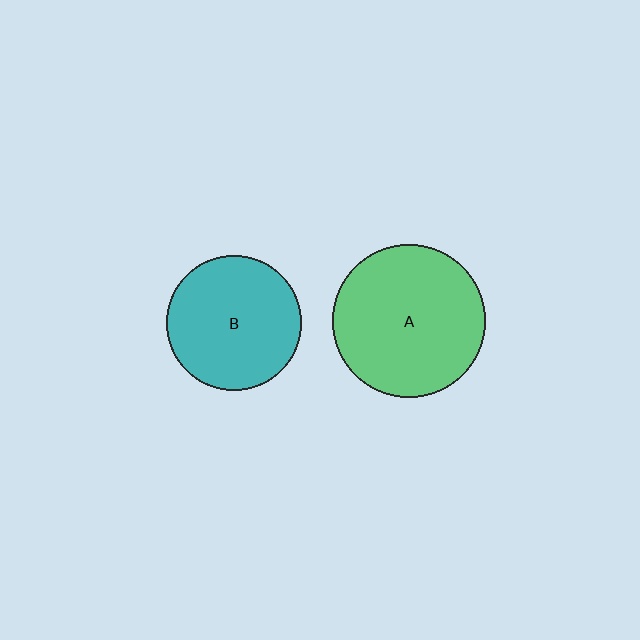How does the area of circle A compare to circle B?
Approximately 1.3 times.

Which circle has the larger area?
Circle A (green).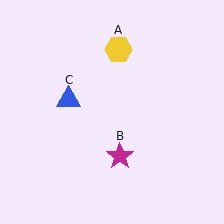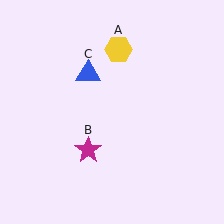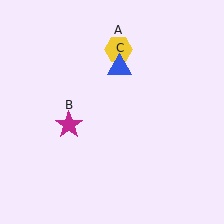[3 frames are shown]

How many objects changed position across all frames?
2 objects changed position: magenta star (object B), blue triangle (object C).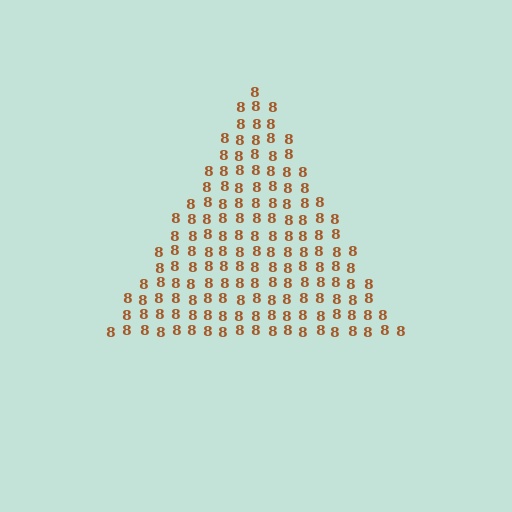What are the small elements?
The small elements are digit 8's.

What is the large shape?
The large shape is a triangle.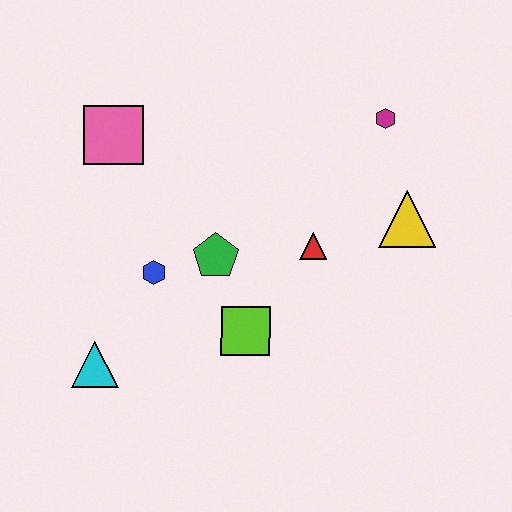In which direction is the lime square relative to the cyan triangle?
The lime square is to the right of the cyan triangle.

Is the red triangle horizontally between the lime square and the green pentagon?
No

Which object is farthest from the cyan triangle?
The magenta hexagon is farthest from the cyan triangle.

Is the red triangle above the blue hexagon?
Yes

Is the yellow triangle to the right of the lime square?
Yes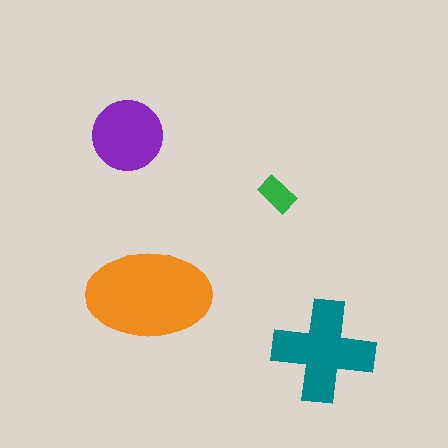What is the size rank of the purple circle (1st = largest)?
3rd.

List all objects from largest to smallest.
The orange ellipse, the teal cross, the purple circle, the green rectangle.